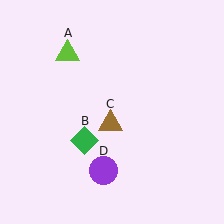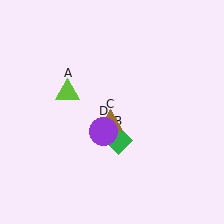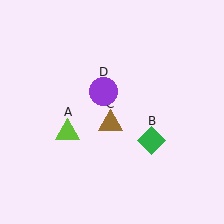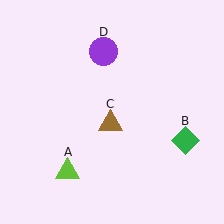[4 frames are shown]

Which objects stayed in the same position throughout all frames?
Brown triangle (object C) remained stationary.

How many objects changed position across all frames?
3 objects changed position: lime triangle (object A), green diamond (object B), purple circle (object D).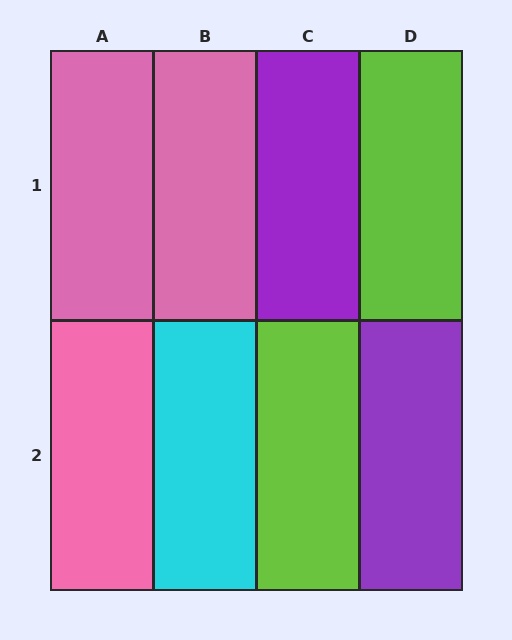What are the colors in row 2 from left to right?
Pink, cyan, lime, purple.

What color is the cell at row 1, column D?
Lime.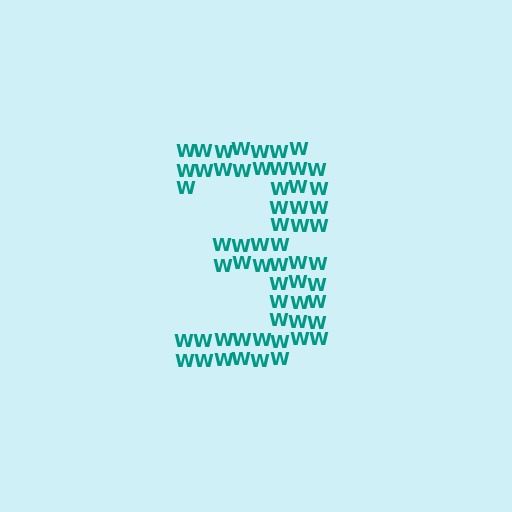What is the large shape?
The large shape is the digit 3.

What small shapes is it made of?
It is made of small letter W's.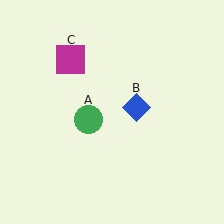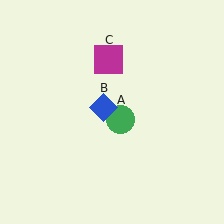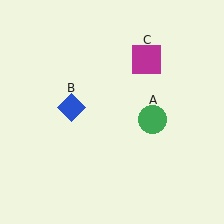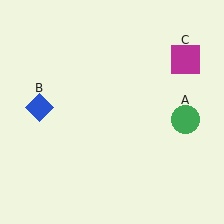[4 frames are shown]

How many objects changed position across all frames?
3 objects changed position: green circle (object A), blue diamond (object B), magenta square (object C).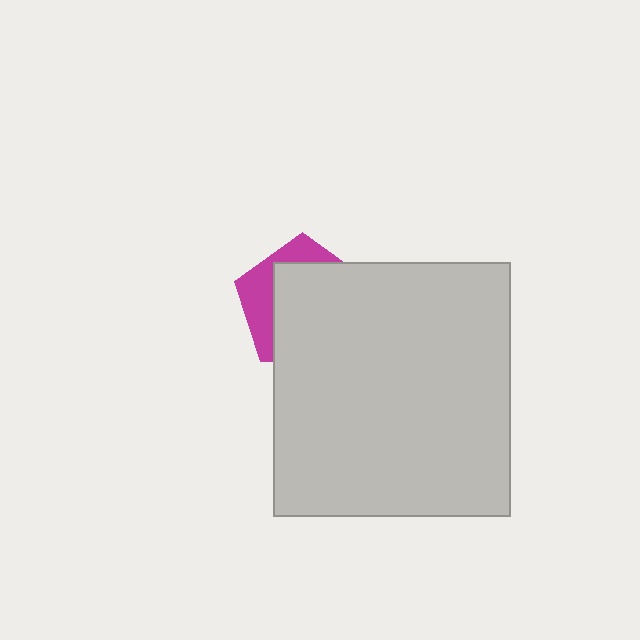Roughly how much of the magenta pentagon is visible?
A small part of it is visible (roughly 31%).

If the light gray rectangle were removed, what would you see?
You would see the complete magenta pentagon.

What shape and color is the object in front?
The object in front is a light gray rectangle.